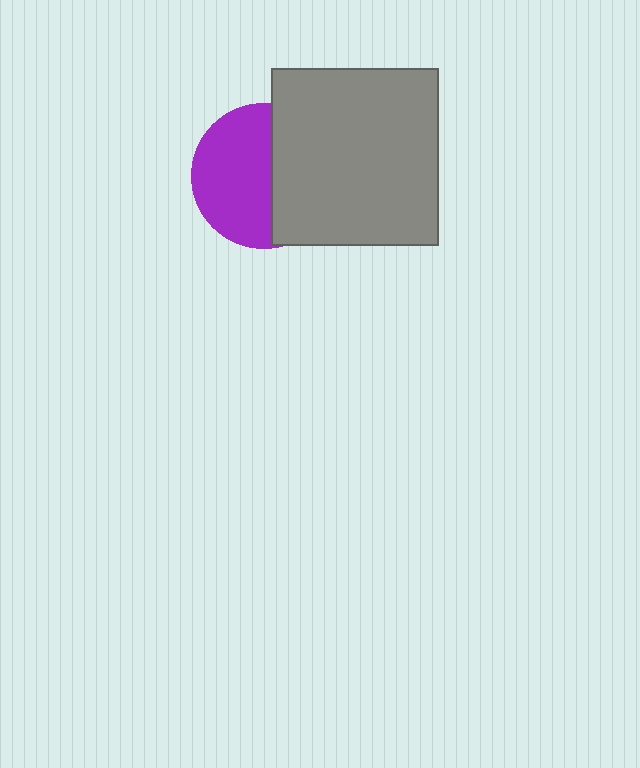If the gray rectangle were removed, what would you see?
You would see the complete purple circle.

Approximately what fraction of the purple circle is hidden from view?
Roughly 43% of the purple circle is hidden behind the gray rectangle.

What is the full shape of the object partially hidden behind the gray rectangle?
The partially hidden object is a purple circle.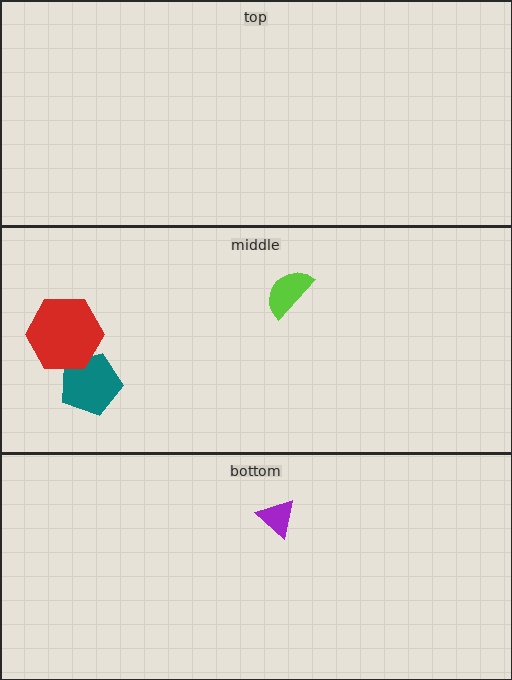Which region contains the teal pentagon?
The middle region.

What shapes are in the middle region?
The lime semicircle, the teal pentagon, the red hexagon.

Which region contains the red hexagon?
The middle region.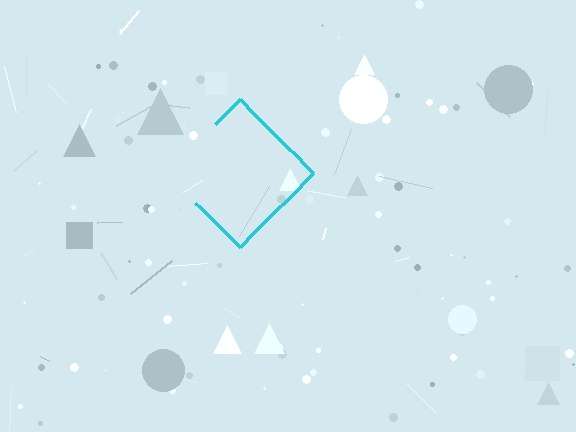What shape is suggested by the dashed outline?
The dashed outline suggests a diamond.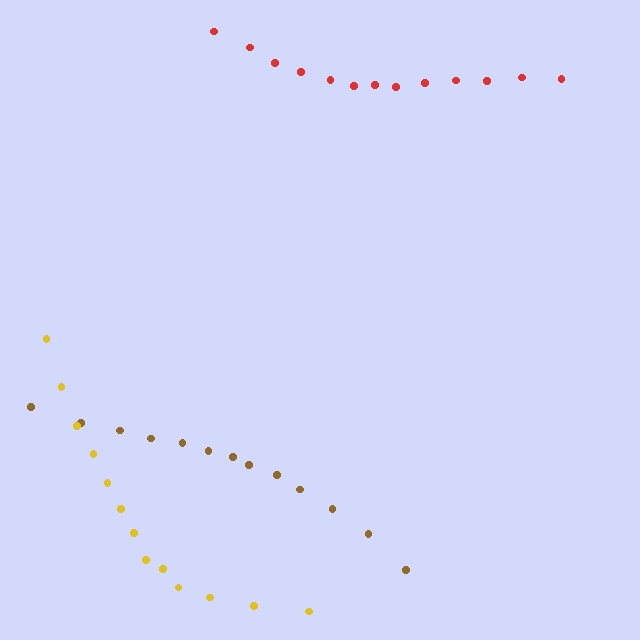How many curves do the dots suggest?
There are 3 distinct paths.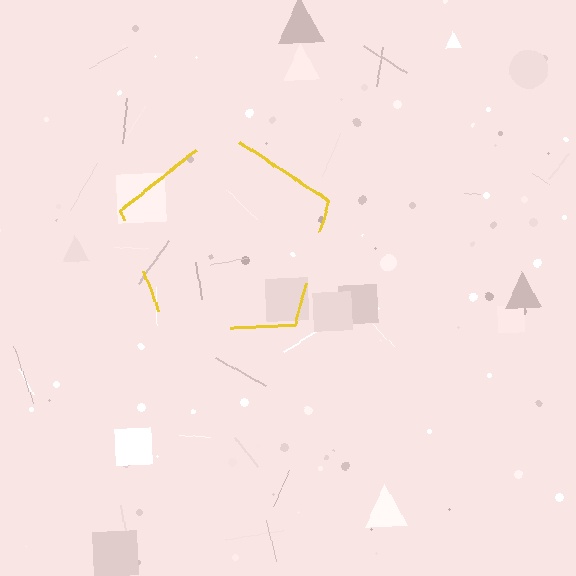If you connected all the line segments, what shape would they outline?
They would outline a pentagon.